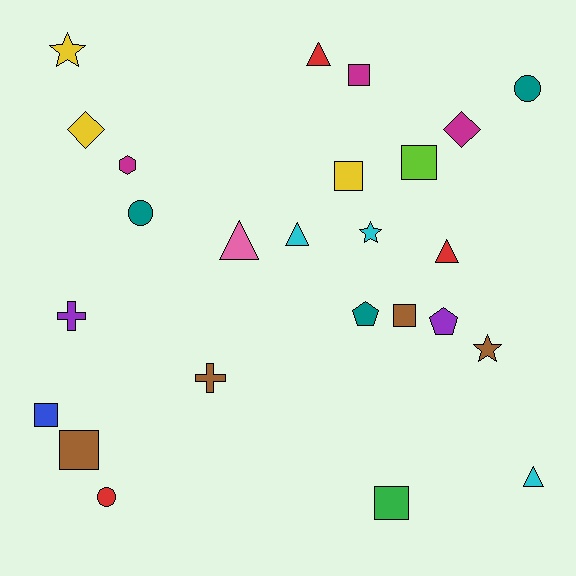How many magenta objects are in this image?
There are 3 magenta objects.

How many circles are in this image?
There are 3 circles.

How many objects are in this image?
There are 25 objects.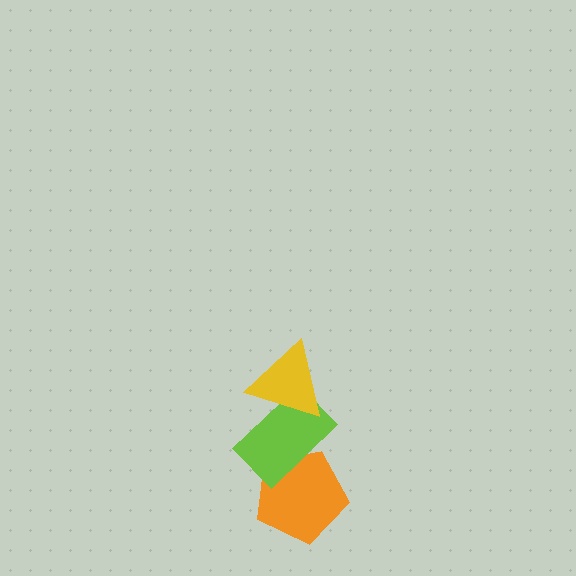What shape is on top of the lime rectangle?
The yellow triangle is on top of the lime rectangle.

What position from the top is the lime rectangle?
The lime rectangle is 2nd from the top.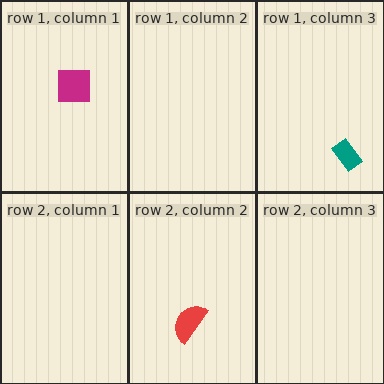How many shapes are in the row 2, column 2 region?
1.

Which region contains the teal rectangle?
The row 1, column 3 region.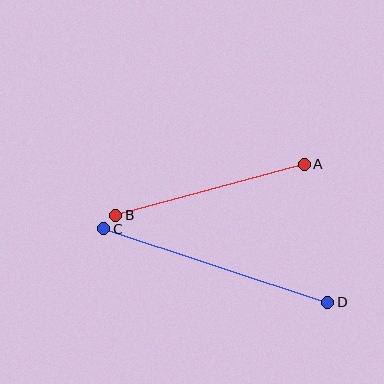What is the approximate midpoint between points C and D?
The midpoint is at approximately (216, 265) pixels.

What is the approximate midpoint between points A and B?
The midpoint is at approximately (210, 190) pixels.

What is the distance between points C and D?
The distance is approximately 236 pixels.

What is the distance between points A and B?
The distance is approximately 195 pixels.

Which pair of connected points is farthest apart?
Points C and D are farthest apart.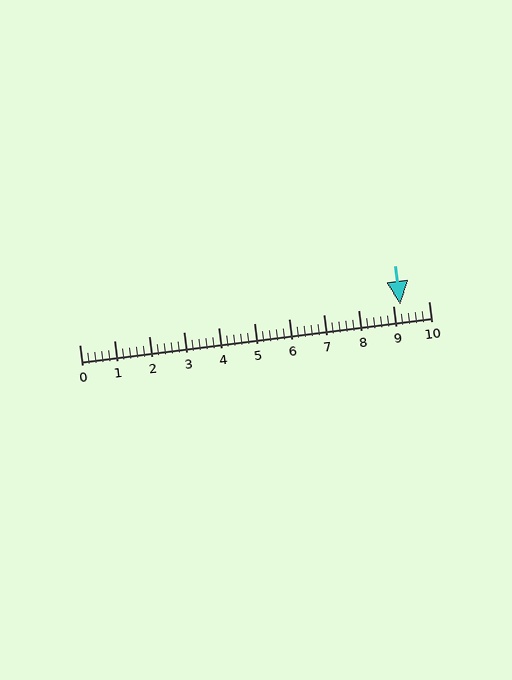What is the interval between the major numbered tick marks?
The major tick marks are spaced 1 units apart.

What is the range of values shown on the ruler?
The ruler shows values from 0 to 10.